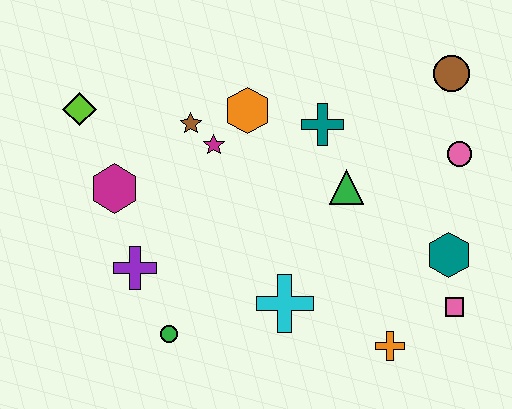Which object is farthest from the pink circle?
The lime diamond is farthest from the pink circle.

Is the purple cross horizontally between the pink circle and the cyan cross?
No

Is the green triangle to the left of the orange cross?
Yes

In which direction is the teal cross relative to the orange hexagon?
The teal cross is to the right of the orange hexagon.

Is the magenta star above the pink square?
Yes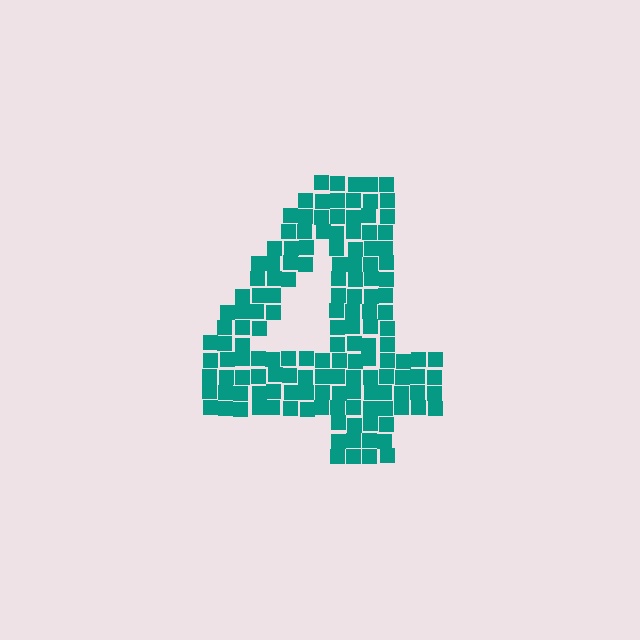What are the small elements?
The small elements are squares.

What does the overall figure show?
The overall figure shows the digit 4.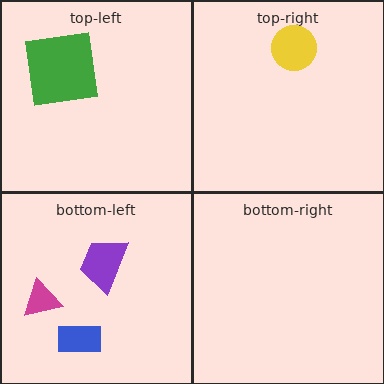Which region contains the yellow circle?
The top-right region.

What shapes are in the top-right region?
The yellow circle.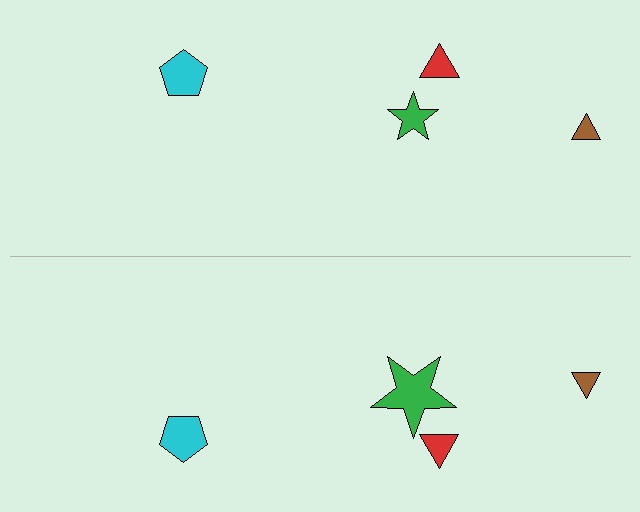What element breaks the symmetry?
The green star on the bottom side has a different size than its mirror counterpart.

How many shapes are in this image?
There are 8 shapes in this image.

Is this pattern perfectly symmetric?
No, the pattern is not perfectly symmetric. The green star on the bottom side has a different size than its mirror counterpart.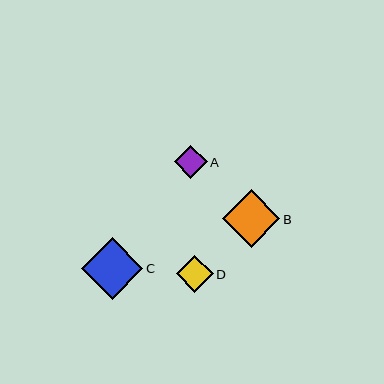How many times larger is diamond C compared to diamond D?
Diamond C is approximately 1.7 times the size of diamond D.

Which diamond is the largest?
Diamond C is the largest with a size of approximately 62 pixels.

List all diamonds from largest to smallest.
From largest to smallest: C, B, D, A.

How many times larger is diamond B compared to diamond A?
Diamond B is approximately 1.7 times the size of diamond A.